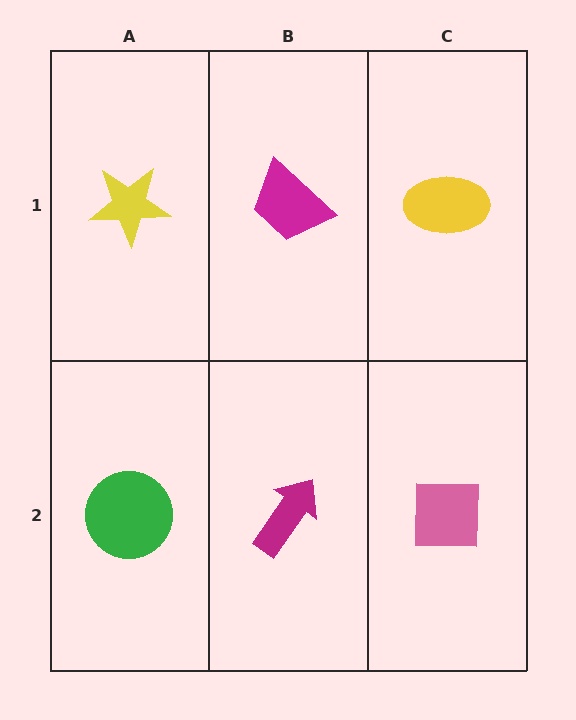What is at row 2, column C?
A pink square.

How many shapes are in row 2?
3 shapes.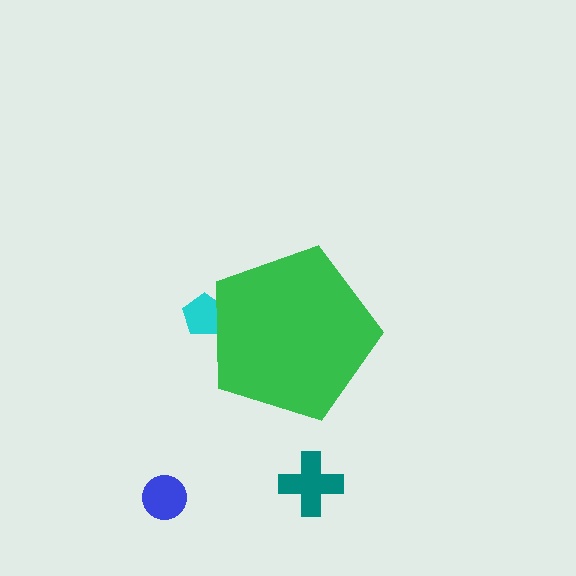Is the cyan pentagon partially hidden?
Yes, the cyan pentagon is partially hidden behind the green pentagon.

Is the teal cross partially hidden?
No, the teal cross is fully visible.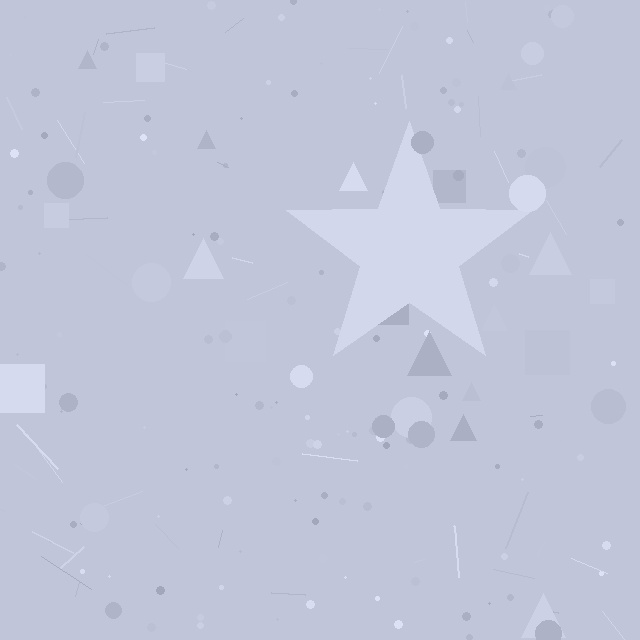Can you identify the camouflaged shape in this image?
The camouflaged shape is a star.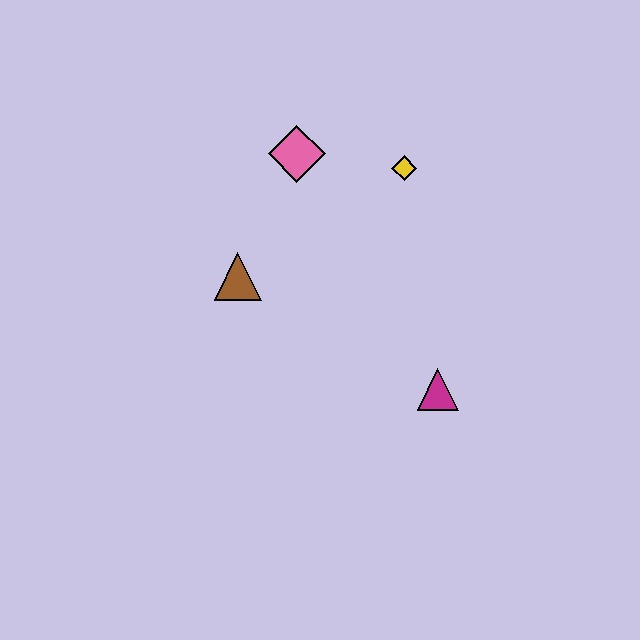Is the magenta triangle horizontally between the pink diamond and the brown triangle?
No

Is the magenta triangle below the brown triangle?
Yes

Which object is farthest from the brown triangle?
The magenta triangle is farthest from the brown triangle.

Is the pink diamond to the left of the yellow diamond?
Yes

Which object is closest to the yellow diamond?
The pink diamond is closest to the yellow diamond.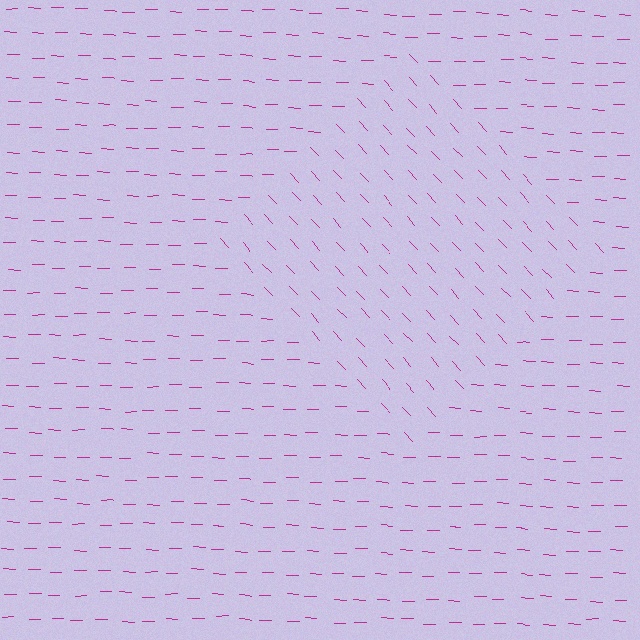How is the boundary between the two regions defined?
The boundary is defined purely by a change in line orientation (approximately 45 degrees difference). All lines are the same color and thickness.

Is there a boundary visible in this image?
Yes, there is a texture boundary formed by a change in line orientation.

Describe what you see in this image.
The image is filled with small magenta line segments. A diamond region in the image has lines oriented differently from the surrounding lines, creating a visible texture boundary.